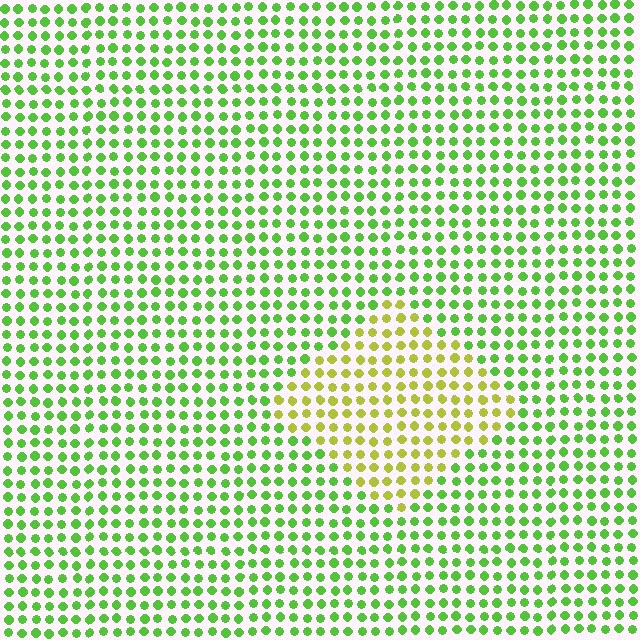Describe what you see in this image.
The image is filled with small lime elements in a uniform arrangement. A diamond-shaped region is visible where the elements are tinted to a slightly different hue, forming a subtle color boundary.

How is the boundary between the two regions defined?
The boundary is defined purely by a slight shift in hue (about 40 degrees). Spacing, size, and orientation are identical on both sides.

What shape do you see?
I see a diamond.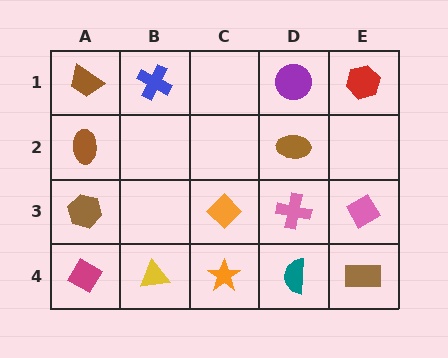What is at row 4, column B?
A yellow triangle.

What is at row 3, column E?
A pink diamond.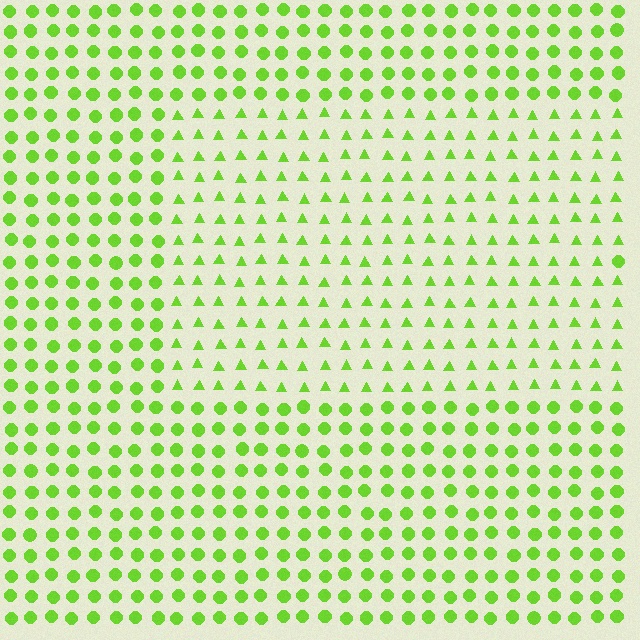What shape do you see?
I see a rectangle.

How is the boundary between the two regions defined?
The boundary is defined by a change in element shape: triangles inside vs. circles outside. All elements share the same color and spacing.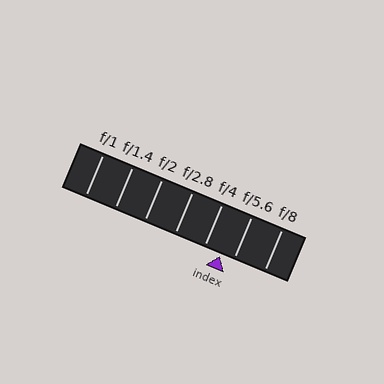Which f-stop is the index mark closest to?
The index mark is closest to f/5.6.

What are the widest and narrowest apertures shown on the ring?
The widest aperture shown is f/1 and the narrowest is f/8.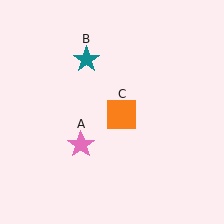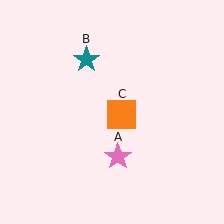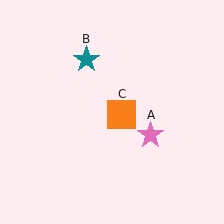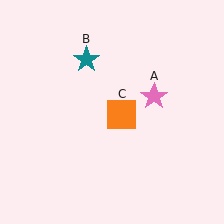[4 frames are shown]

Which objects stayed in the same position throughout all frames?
Teal star (object B) and orange square (object C) remained stationary.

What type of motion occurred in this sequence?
The pink star (object A) rotated counterclockwise around the center of the scene.